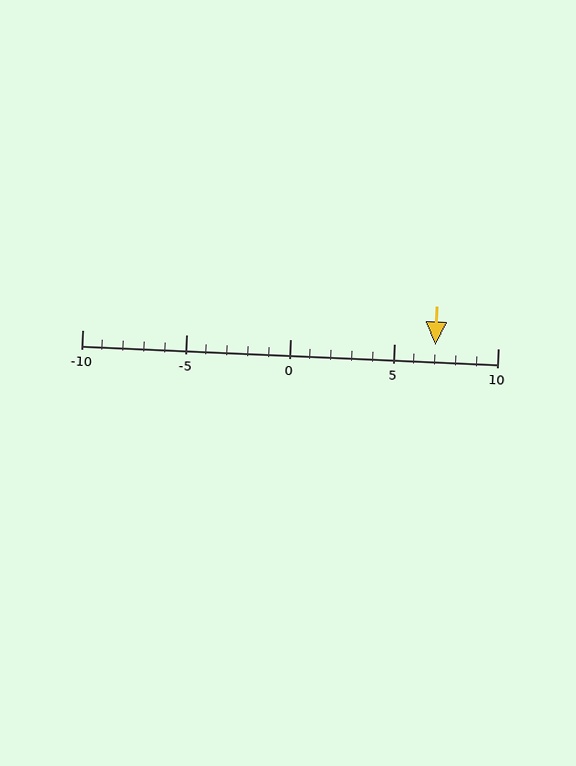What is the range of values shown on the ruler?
The ruler shows values from -10 to 10.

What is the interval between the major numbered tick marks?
The major tick marks are spaced 5 units apart.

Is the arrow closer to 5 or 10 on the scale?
The arrow is closer to 5.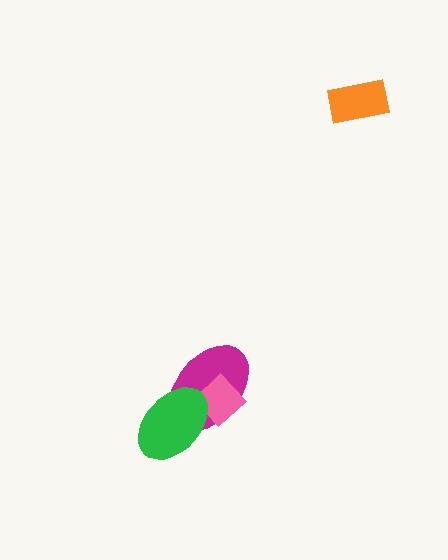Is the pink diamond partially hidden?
Yes, it is partially covered by another shape.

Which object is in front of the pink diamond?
The green ellipse is in front of the pink diamond.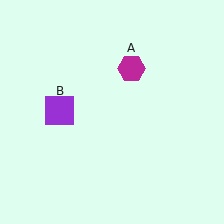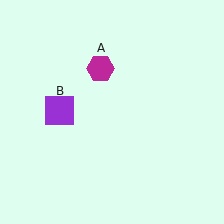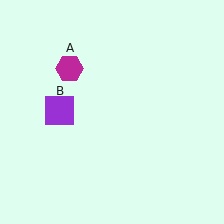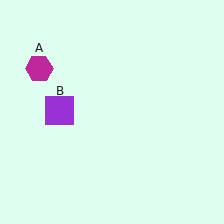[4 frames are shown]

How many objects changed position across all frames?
1 object changed position: magenta hexagon (object A).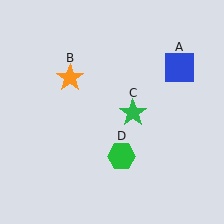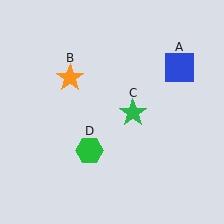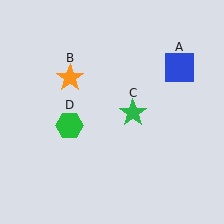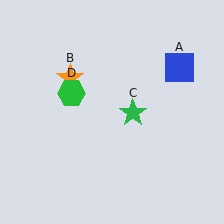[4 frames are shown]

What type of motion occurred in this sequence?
The green hexagon (object D) rotated clockwise around the center of the scene.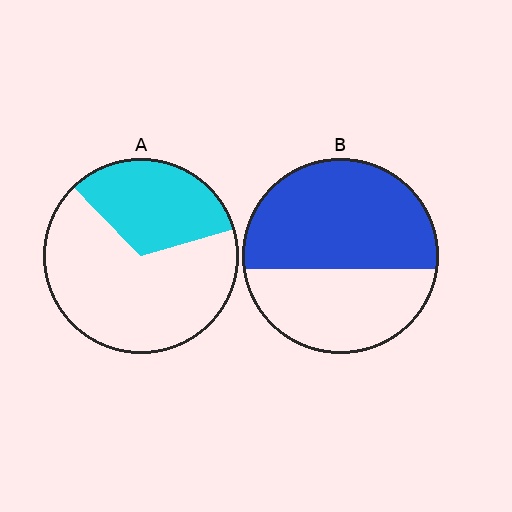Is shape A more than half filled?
No.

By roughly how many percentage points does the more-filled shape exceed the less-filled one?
By roughly 25 percentage points (B over A).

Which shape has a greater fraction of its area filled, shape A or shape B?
Shape B.